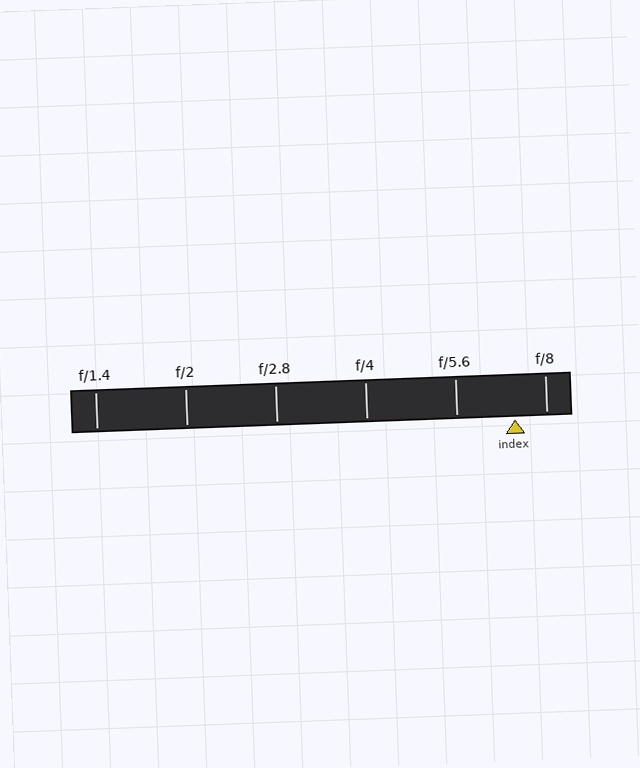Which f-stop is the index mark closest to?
The index mark is closest to f/8.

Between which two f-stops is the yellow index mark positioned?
The index mark is between f/5.6 and f/8.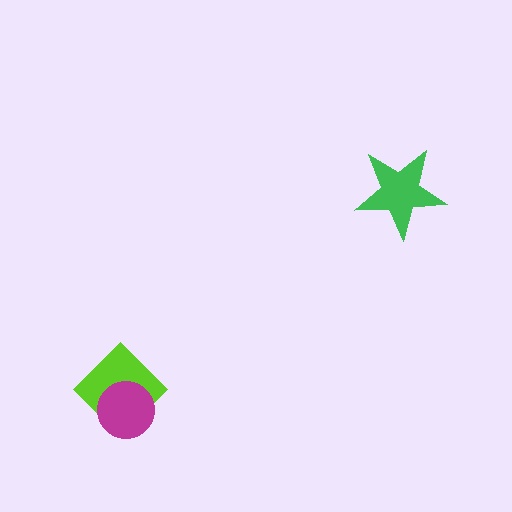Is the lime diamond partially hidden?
Yes, it is partially covered by another shape.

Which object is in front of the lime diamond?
The magenta circle is in front of the lime diamond.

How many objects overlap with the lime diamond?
1 object overlaps with the lime diamond.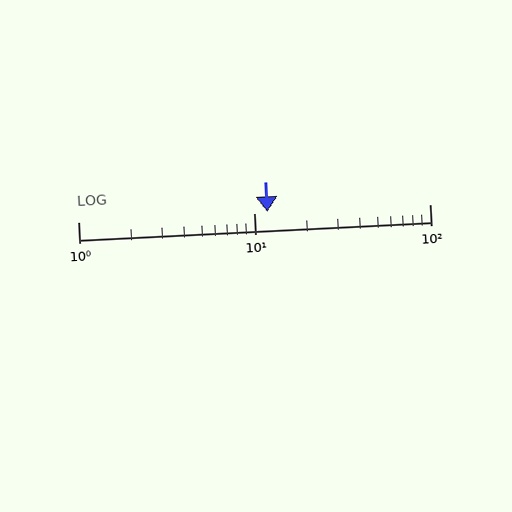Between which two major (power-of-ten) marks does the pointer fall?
The pointer is between 10 and 100.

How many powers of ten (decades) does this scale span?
The scale spans 2 decades, from 1 to 100.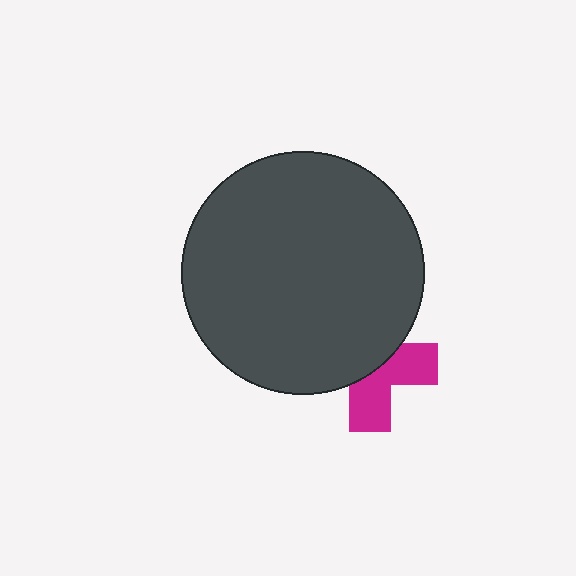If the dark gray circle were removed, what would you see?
You would see the complete magenta cross.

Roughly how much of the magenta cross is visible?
A small part of it is visible (roughly 44%).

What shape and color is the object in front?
The object in front is a dark gray circle.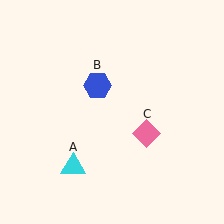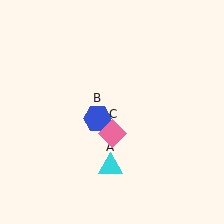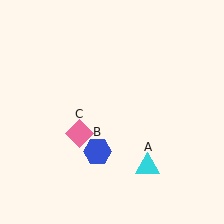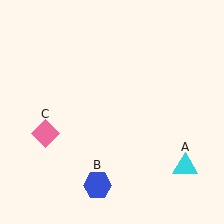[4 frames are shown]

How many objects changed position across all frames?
3 objects changed position: cyan triangle (object A), blue hexagon (object B), pink diamond (object C).